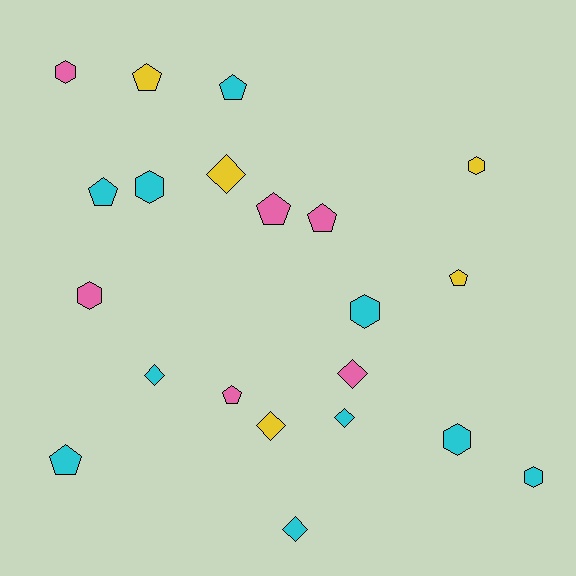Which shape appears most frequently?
Pentagon, with 8 objects.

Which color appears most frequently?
Cyan, with 10 objects.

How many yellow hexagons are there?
There is 1 yellow hexagon.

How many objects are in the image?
There are 21 objects.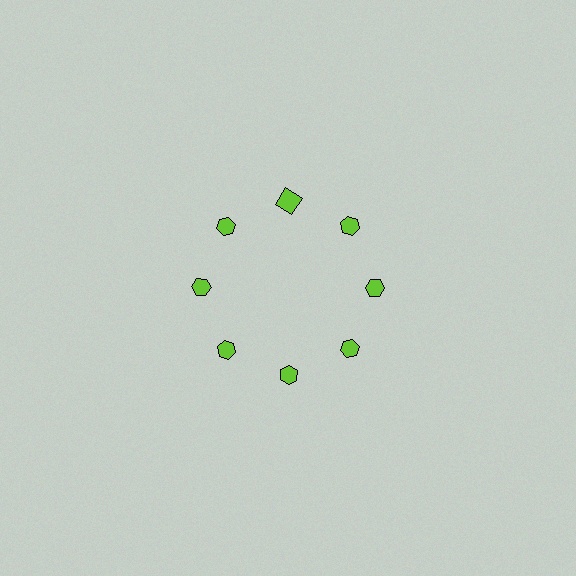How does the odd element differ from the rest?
It has a different shape: square instead of hexagon.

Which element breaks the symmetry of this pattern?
The lime square at roughly the 12 o'clock position breaks the symmetry. All other shapes are lime hexagons.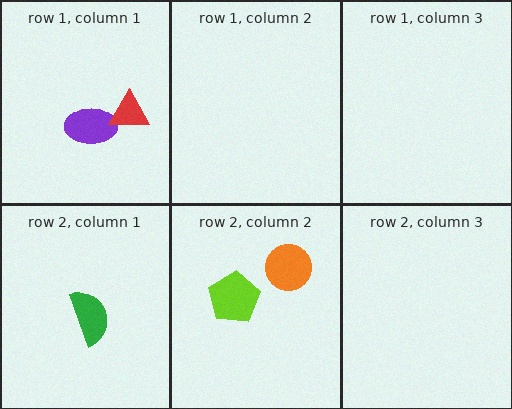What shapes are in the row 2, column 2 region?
The lime pentagon, the orange circle.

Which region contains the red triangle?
The row 1, column 1 region.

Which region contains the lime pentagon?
The row 2, column 2 region.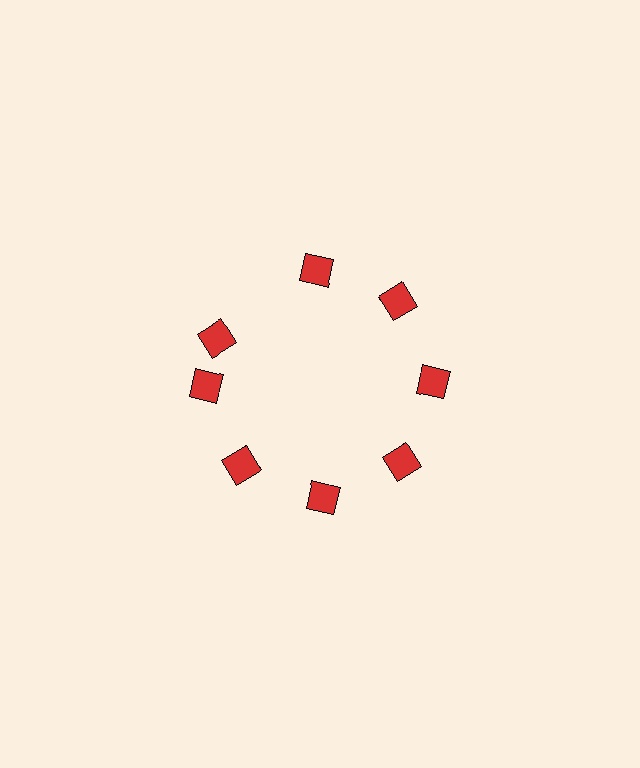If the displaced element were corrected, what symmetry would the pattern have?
It would have 8-fold rotational symmetry — the pattern would map onto itself every 45 degrees.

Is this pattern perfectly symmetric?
No. The 8 red diamonds are arranged in a ring, but one element near the 10 o'clock position is rotated out of alignment along the ring, breaking the 8-fold rotational symmetry.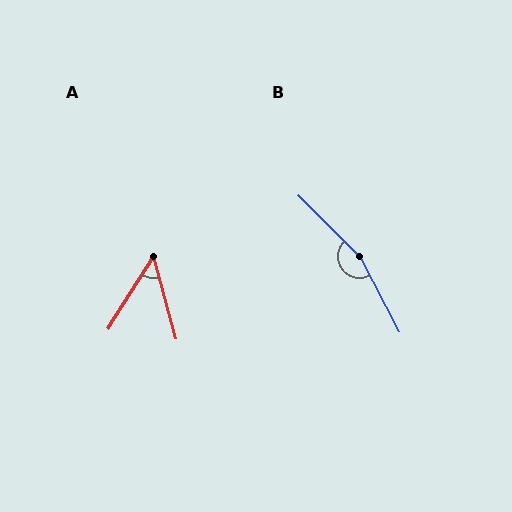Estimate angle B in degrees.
Approximately 163 degrees.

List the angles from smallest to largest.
A (47°), B (163°).